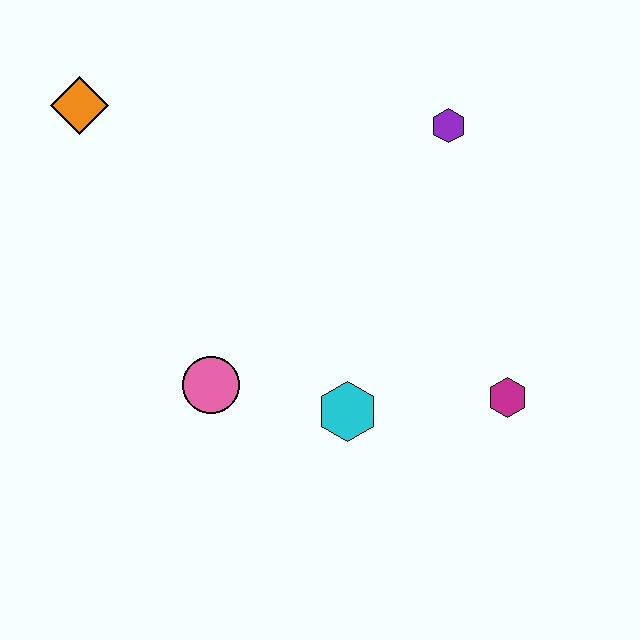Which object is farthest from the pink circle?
The purple hexagon is farthest from the pink circle.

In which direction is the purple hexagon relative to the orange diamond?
The purple hexagon is to the right of the orange diamond.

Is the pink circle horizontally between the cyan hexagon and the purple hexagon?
No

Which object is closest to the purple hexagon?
The magenta hexagon is closest to the purple hexagon.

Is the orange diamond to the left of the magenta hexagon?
Yes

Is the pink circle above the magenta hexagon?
Yes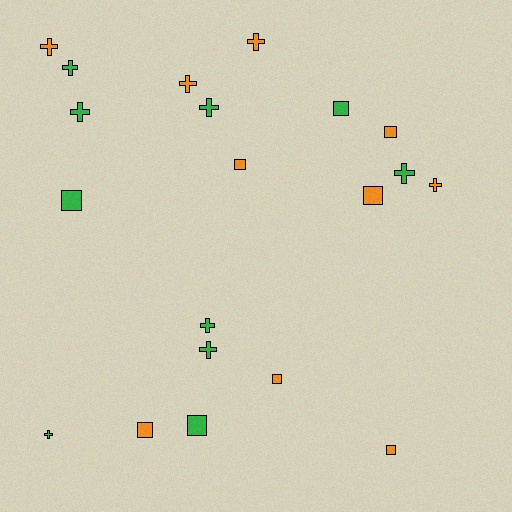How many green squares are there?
There are 3 green squares.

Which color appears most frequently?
Green, with 10 objects.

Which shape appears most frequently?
Cross, with 11 objects.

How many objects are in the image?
There are 20 objects.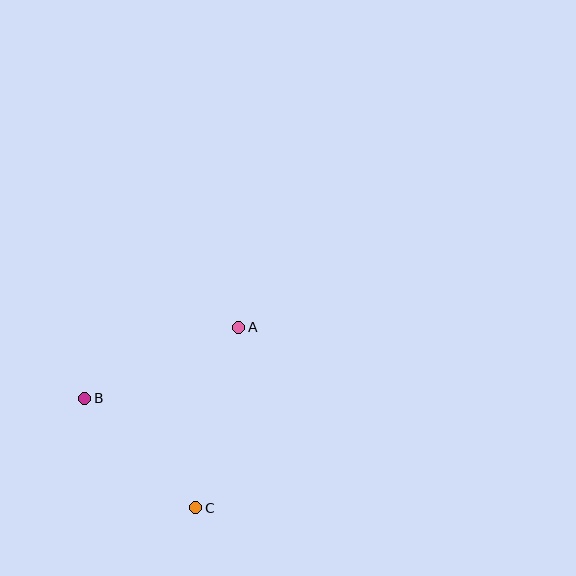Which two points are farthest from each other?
Points A and C are farthest from each other.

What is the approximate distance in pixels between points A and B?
The distance between A and B is approximately 169 pixels.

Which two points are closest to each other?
Points B and C are closest to each other.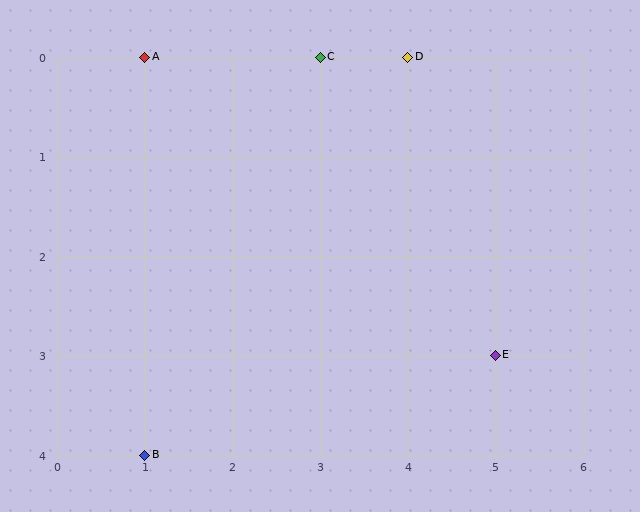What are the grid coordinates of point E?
Point E is at grid coordinates (5, 3).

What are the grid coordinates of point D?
Point D is at grid coordinates (4, 0).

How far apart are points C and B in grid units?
Points C and B are 2 columns and 4 rows apart (about 4.5 grid units diagonally).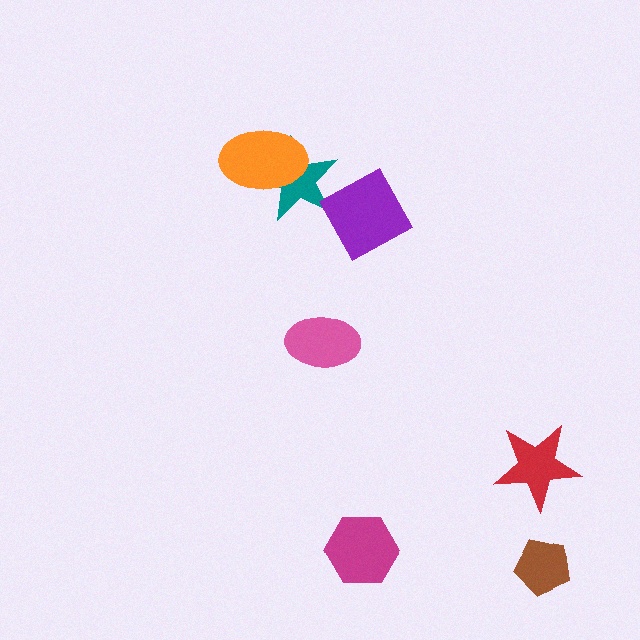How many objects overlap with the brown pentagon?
0 objects overlap with the brown pentagon.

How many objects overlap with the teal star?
1 object overlaps with the teal star.